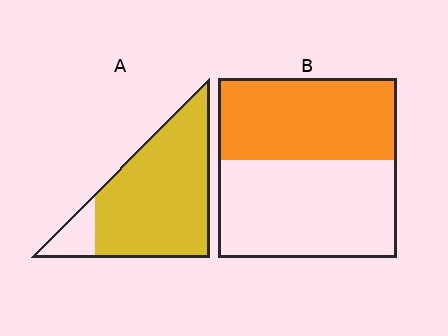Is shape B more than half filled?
No.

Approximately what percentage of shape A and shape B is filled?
A is approximately 85% and B is approximately 45%.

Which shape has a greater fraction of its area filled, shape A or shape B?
Shape A.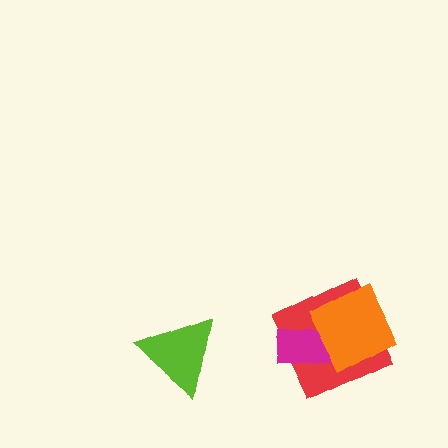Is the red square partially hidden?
Yes, it is partially covered by another shape.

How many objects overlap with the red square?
2 objects overlap with the red square.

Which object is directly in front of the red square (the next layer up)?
The magenta rectangle is directly in front of the red square.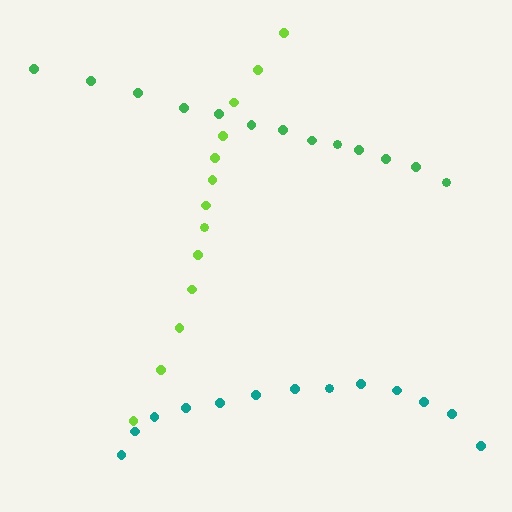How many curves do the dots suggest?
There are 3 distinct paths.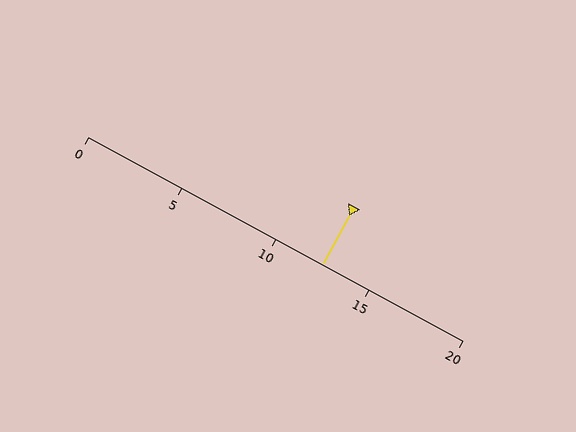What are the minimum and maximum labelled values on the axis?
The axis runs from 0 to 20.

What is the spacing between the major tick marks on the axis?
The major ticks are spaced 5 apart.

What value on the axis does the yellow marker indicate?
The marker indicates approximately 12.5.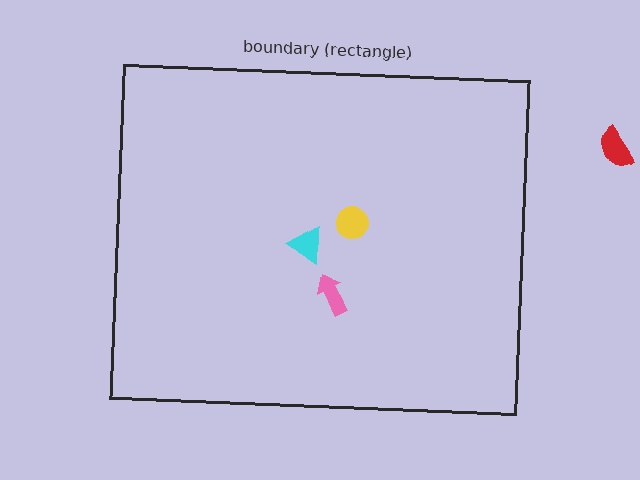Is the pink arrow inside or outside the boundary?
Inside.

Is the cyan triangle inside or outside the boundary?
Inside.